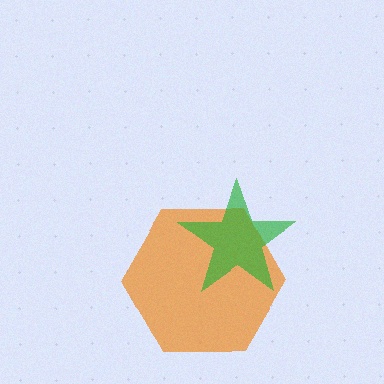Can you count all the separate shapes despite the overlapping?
Yes, there are 2 separate shapes.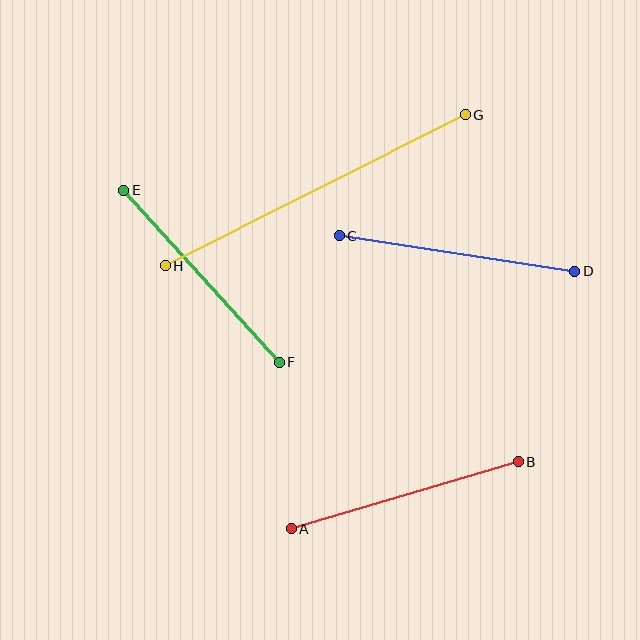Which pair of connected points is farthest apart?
Points G and H are farthest apart.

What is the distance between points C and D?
The distance is approximately 238 pixels.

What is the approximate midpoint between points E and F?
The midpoint is at approximately (202, 276) pixels.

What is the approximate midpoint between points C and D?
The midpoint is at approximately (457, 254) pixels.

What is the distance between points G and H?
The distance is approximately 336 pixels.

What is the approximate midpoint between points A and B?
The midpoint is at approximately (405, 495) pixels.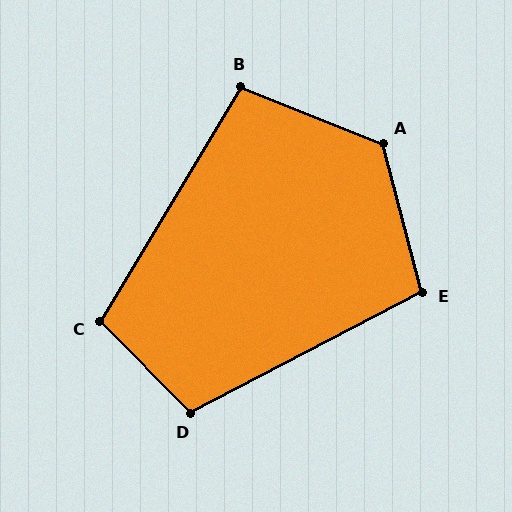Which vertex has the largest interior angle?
A, at approximately 126 degrees.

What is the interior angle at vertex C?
Approximately 104 degrees (obtuse).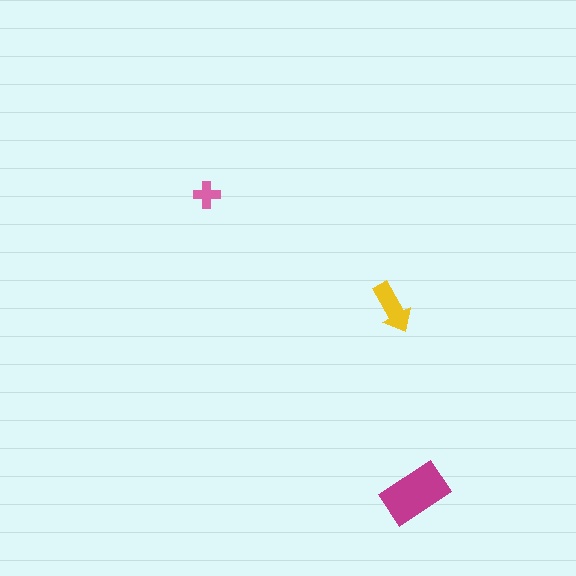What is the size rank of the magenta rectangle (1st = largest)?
1st.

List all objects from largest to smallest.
The magenta rectangle, the yellow arrow, the pink cross.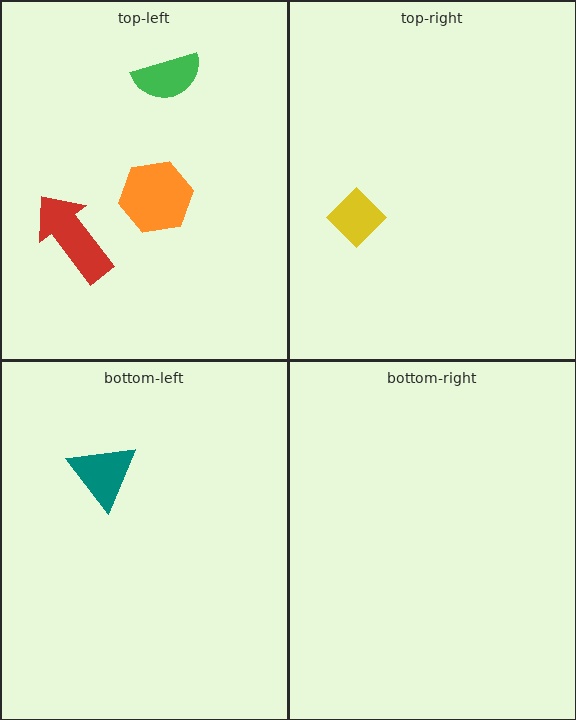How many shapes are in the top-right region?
1.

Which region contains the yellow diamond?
The top-right region.